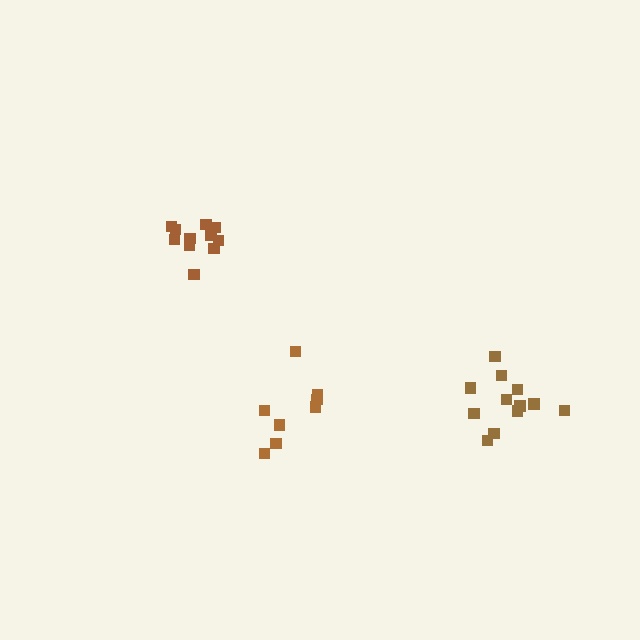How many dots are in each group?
Group 1: 11 dots, Group 2: 8 dots, Group 3: 12 dots (31 total).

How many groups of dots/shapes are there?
There are 3 groups.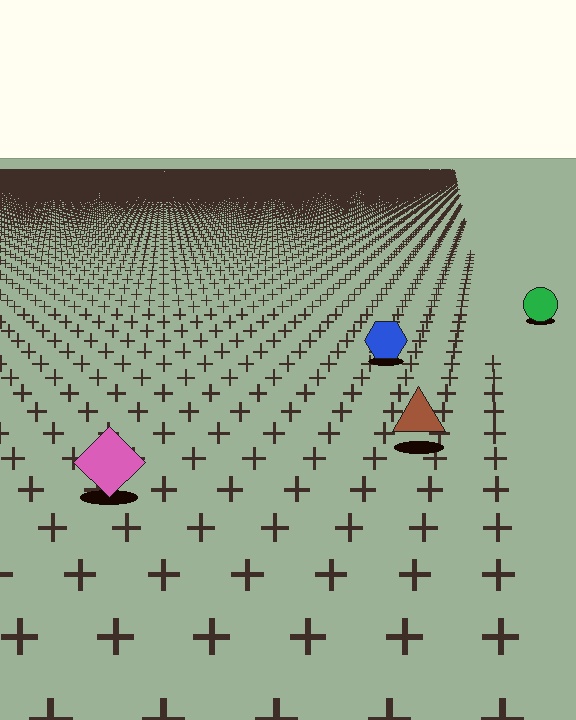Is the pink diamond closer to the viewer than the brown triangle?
Yes. The pink diamond is closer — you can tell from the texture gradient: the ground texture is coarser near it.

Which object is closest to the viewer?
The pink diamond is closest. The texture marks near it are larger and more spread out.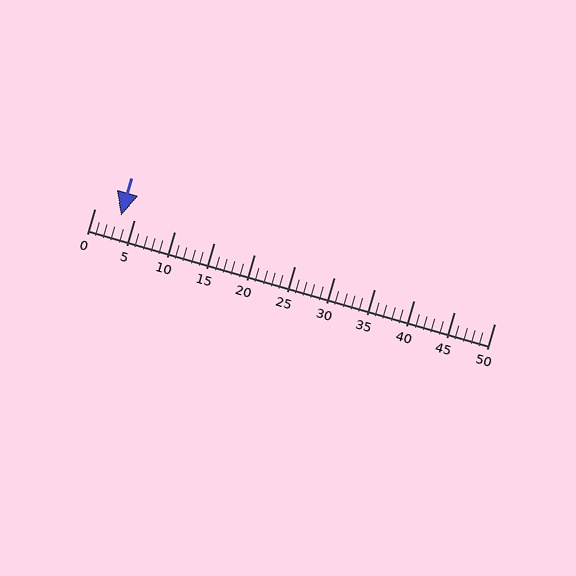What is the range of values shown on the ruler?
The ruler shows values from 0 to 50.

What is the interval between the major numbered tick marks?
The major tick marks are spaced 5 units apart.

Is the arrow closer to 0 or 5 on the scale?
The arrow is closer to 5.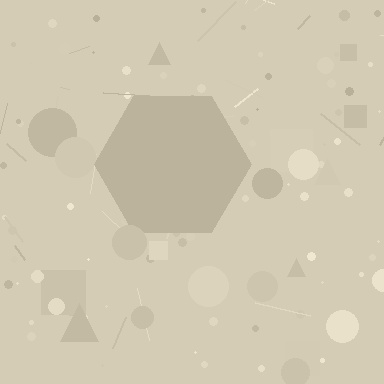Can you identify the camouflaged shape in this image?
The camouflaged shape is a hexagon.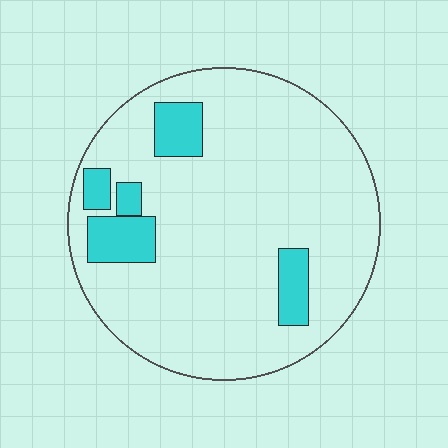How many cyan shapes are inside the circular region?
5.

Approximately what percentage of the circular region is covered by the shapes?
Approximately 15%.